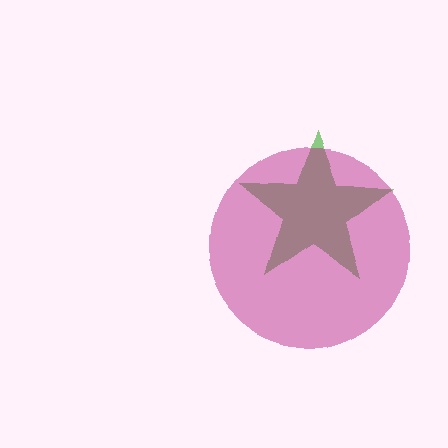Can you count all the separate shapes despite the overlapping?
Yes, there are 2 separate shapes.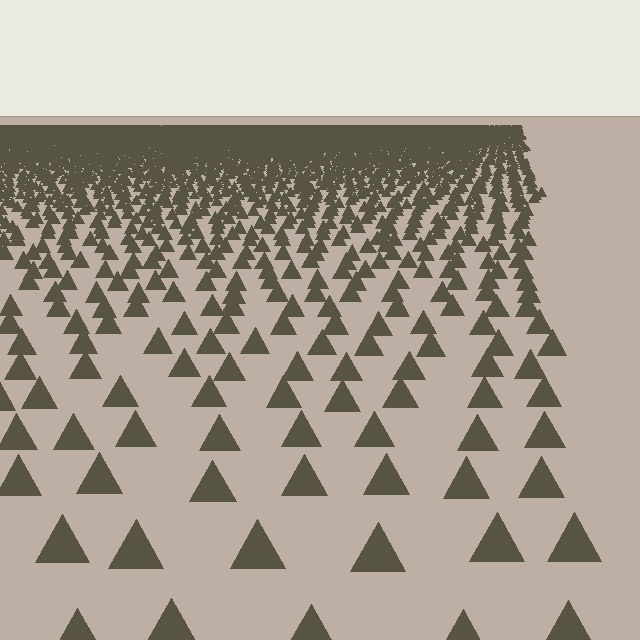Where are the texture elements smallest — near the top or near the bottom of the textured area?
Near the top.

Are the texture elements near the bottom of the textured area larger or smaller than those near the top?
Larger. Near the bottom, elements are closer to the viewer and appear at a bigger on-screen size.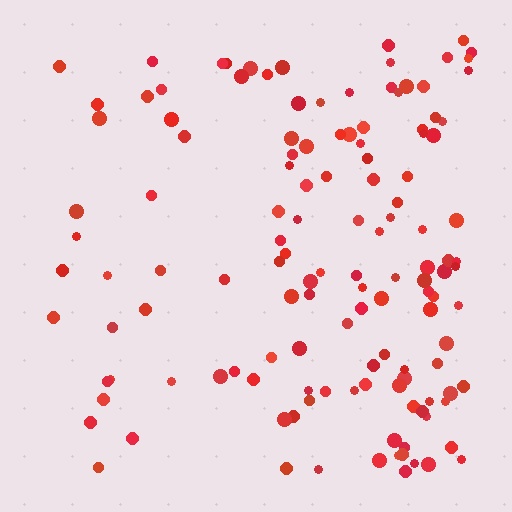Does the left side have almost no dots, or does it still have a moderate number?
Still a moderate number, just noticeably fewer than the right.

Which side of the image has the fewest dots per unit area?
The left.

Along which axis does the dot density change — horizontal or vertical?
Horizontal.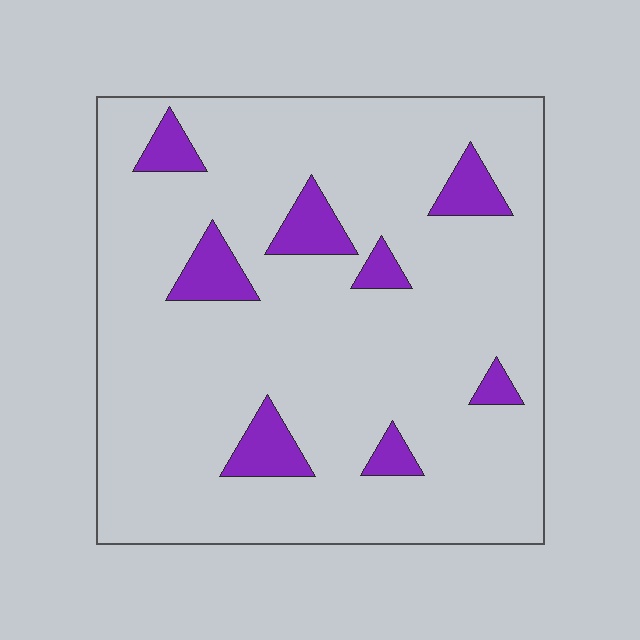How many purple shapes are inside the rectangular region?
8.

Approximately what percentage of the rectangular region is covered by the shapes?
Approximately 10%.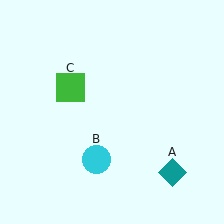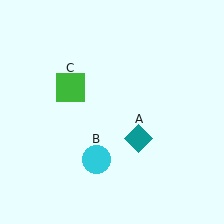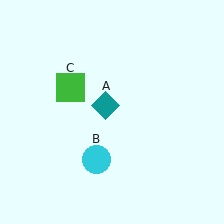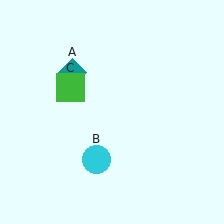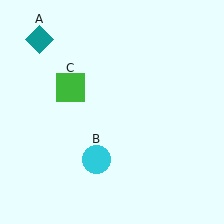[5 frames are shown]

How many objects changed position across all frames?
1 object changed position: teal diamond (object A).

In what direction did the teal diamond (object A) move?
The teal diamond (object A) moved up and to the left.